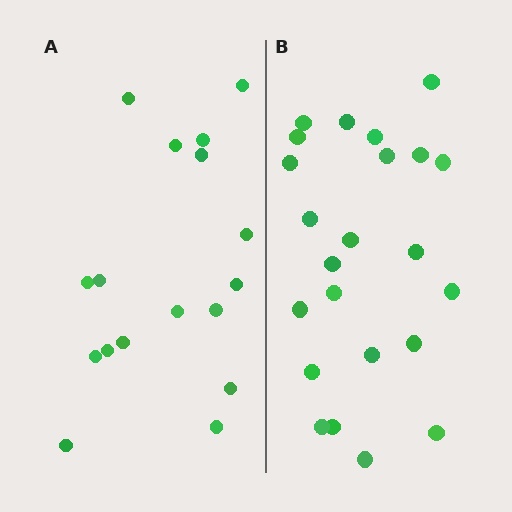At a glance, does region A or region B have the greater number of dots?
Region B (the right region) has more dots.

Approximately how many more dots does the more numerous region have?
Region B has about 6 more dots than region A.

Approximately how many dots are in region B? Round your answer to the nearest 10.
About 20 dots. (The exact count is 23, which rounds to 20.)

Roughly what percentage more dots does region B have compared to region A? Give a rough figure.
About 35% more.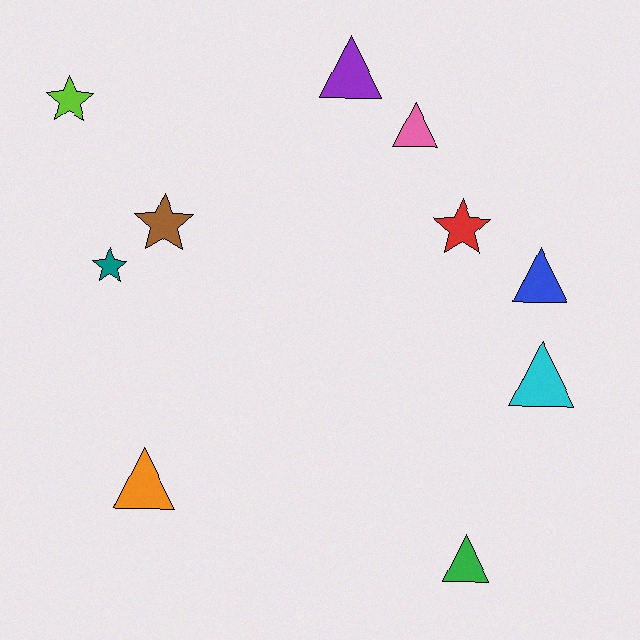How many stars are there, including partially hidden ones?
There are 4 stars.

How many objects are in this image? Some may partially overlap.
There are 10 objects.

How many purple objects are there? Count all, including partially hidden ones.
There is 1 purple object.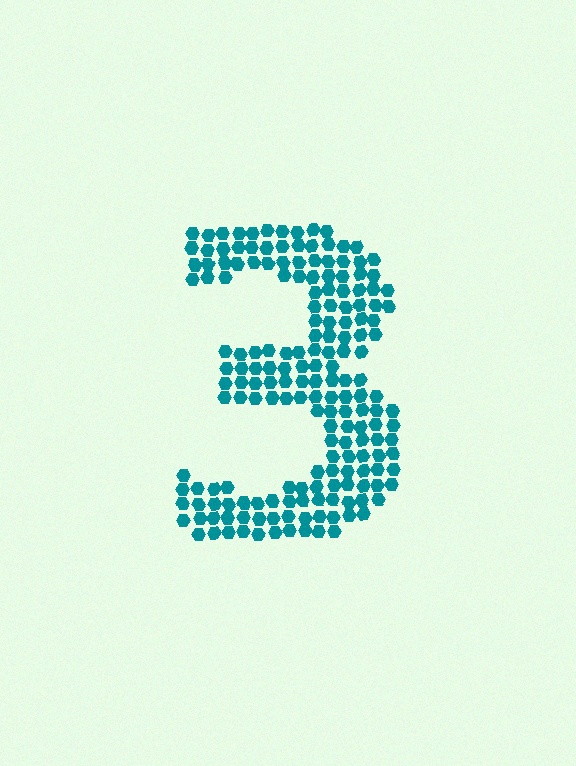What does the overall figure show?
The overall figure shows the digit 3.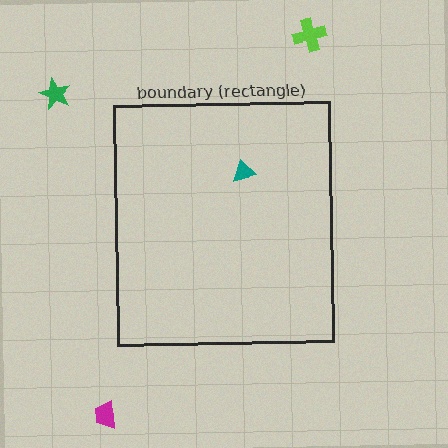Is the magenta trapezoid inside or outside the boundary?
Outside.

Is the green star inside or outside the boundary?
Outside.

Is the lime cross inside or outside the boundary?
Outside.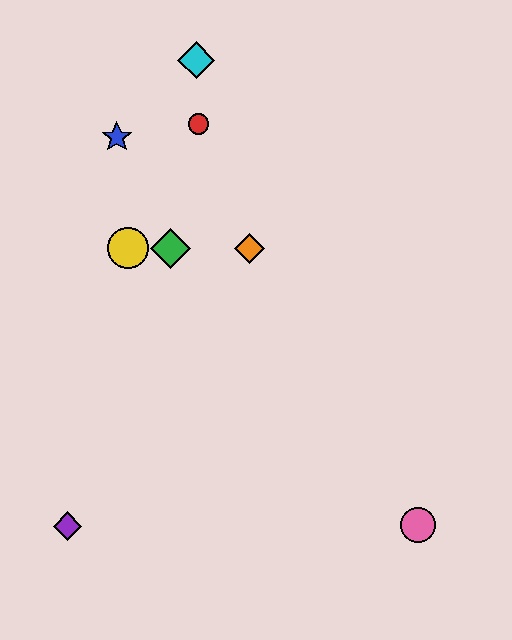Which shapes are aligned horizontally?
The green diamond, the yellow circle, the orange diamond are aligned horizontally.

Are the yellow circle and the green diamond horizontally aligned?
Yes, both are at y≈248.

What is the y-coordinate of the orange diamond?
The orange diamond is at y≈248.